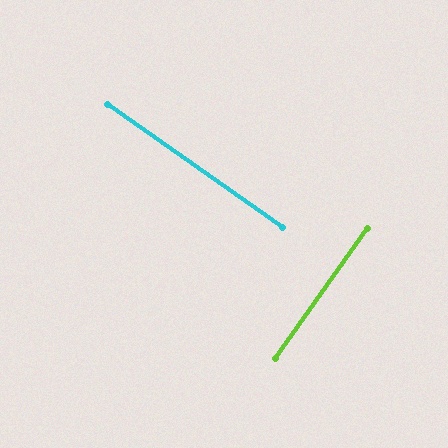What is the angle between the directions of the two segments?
Approximately 90 degrees.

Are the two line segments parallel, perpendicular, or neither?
Perpendicular — they meet at approximately 90°.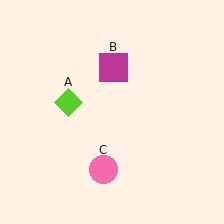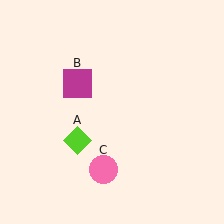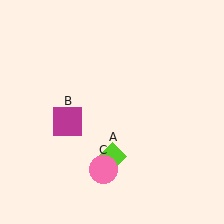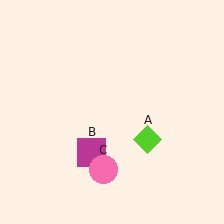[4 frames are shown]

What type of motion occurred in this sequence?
The lime diamond (object A), magenta square (object B) rotated counterclockwise around the center of the scene.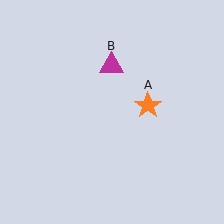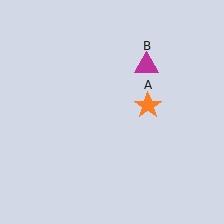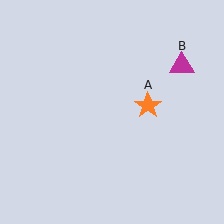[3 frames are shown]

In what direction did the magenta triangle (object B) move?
The magenta triangle (object B) moved right.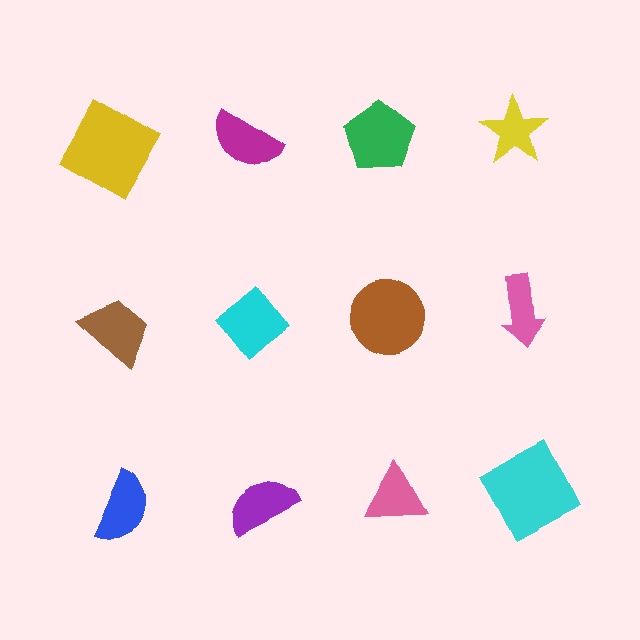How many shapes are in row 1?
4 shapes.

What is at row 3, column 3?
A pink triangle.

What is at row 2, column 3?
A brown circle.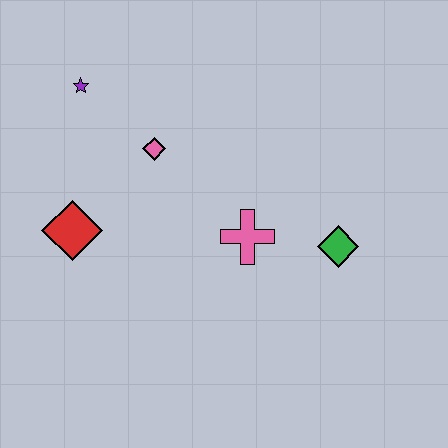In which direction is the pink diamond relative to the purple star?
The pink diamond is to the right of the purple star.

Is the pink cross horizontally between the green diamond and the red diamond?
Yes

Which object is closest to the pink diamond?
The purple star is closest to the pink diamond.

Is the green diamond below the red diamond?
Yes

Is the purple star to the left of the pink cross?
Yes